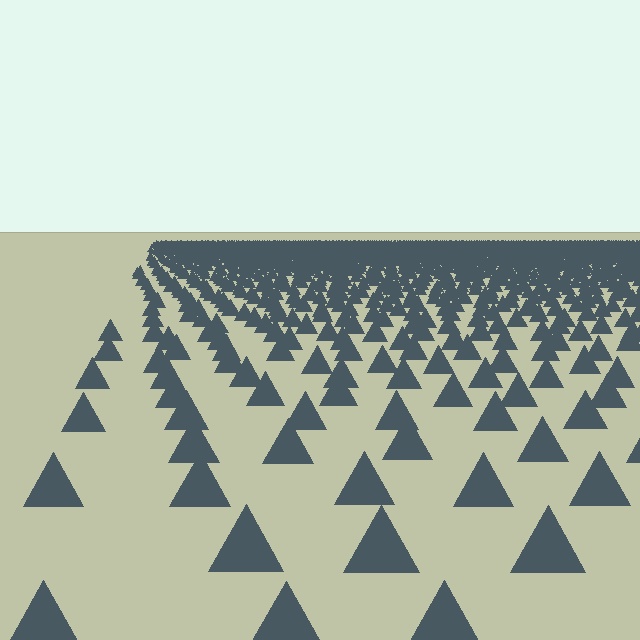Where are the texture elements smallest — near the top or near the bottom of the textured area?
Near the top.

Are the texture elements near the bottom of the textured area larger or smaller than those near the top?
Larger. Near the bottom, elements are closer to the viewer and appear at a bigger on-screen size.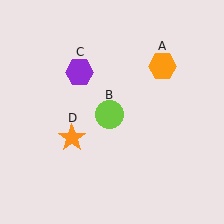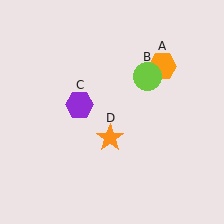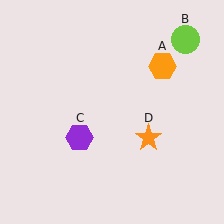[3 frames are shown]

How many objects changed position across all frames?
3 objects changed position: lime circle (object B), purple hexagon (object C), orange star (object D).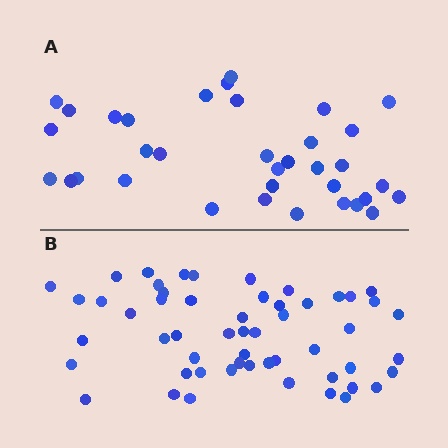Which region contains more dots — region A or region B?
Region B (the bottom region) has more dots.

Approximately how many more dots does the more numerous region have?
Region B has approximately 20 more dots than region A.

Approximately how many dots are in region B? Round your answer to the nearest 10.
About 50 dots. (The exact count is 54, which rounds to 50.)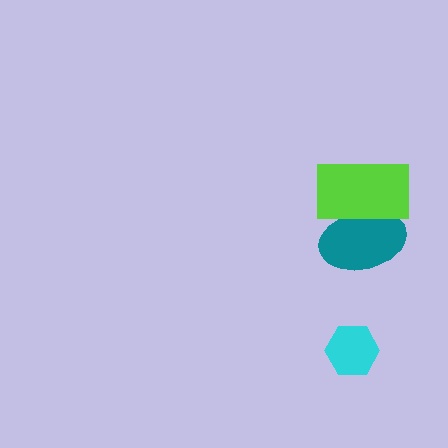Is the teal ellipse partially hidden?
Yes, it is partially covered by another shape.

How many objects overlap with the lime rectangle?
1 object overlaps with the lime rectangle.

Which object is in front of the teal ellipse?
The lime rectangle is in front of the teal ellipse.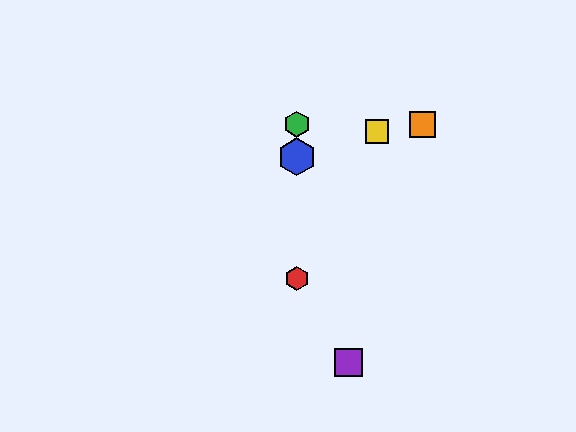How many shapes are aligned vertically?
3 shapes (the red hexagon, the blue hexagon, the green hexagon) are aligned vertically.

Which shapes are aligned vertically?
The red hexagon, the blue hexagon, the green hexagon are aligned vertically.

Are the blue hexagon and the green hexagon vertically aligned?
Yes, both are at x≈297.